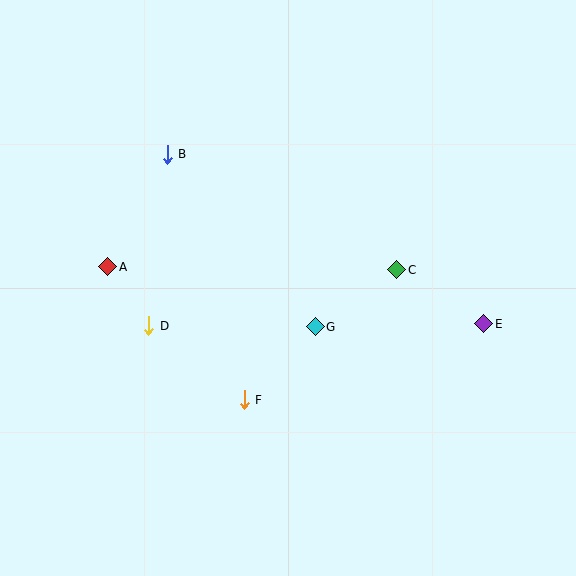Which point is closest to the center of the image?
Point G at (315, 327) is closest to the center.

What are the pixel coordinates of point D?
Point D is at (149, 326).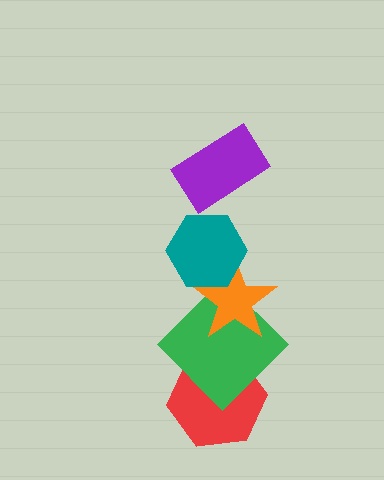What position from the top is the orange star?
The orange star is 3rd from the top.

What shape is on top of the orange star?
The teal hexagon is on top of the orange star.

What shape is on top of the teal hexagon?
The purple rectangle is on top of the teal hexagon.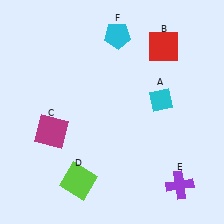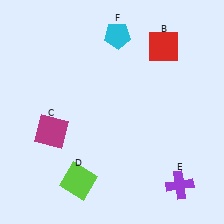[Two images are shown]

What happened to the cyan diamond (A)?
The cyan diamond (A) was removed in Image 2. It was in the top-right area of Image 1.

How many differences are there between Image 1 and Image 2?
There is 1 difference between the two images.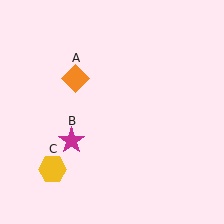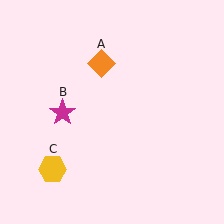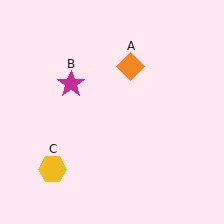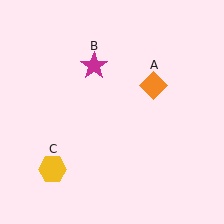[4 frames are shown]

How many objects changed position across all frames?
2 objects changed position: orange diamond (object A), magenta star (object B).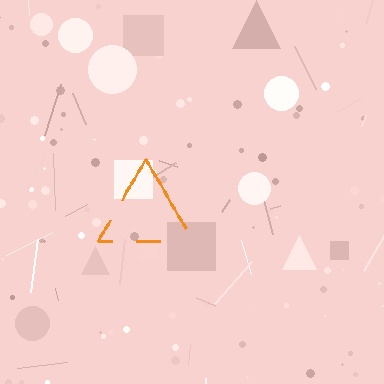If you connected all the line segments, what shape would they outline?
They would outline a triangle.